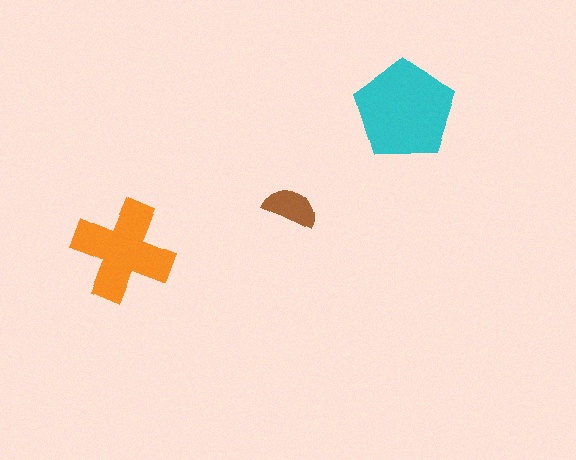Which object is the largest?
The cyan pentagon.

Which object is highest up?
The cyan pentagon is topmost.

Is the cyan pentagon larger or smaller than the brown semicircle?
Larger.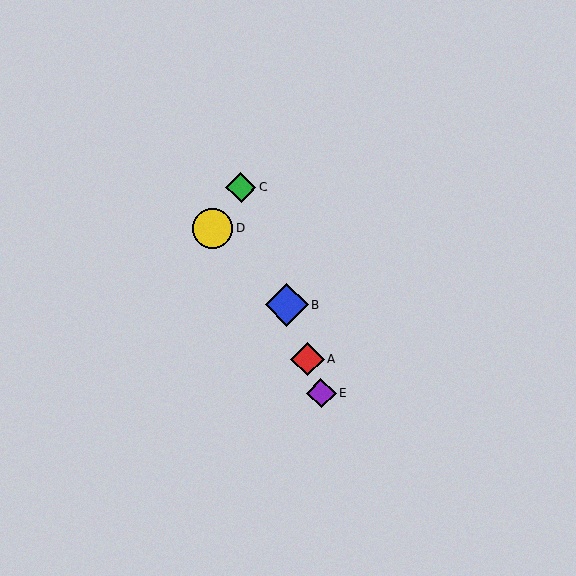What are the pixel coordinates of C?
Object C is at (241, 188).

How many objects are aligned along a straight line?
4 objects (A, B, C, E) are aligned along a straight line.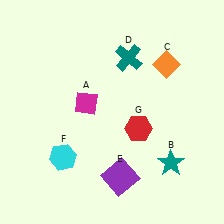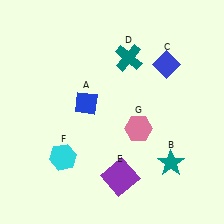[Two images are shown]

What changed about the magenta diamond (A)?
In Image 1, A is magenta. In Image 2, it changed to blue.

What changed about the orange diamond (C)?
In Image 1, C is orange. In Image 2, it changed to blue.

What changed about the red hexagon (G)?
In Image 1, G is red. In Image 2, it changed to pink.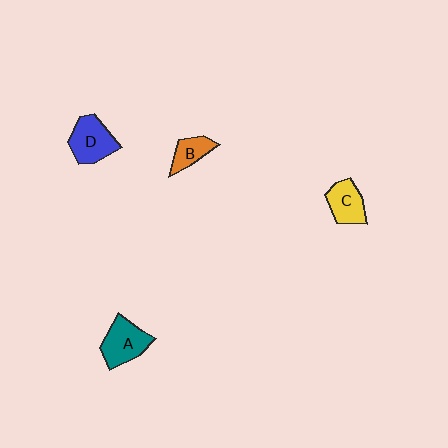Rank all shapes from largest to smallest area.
From largest to smallest: D (blue), A (teal), C (yellow), B (orange).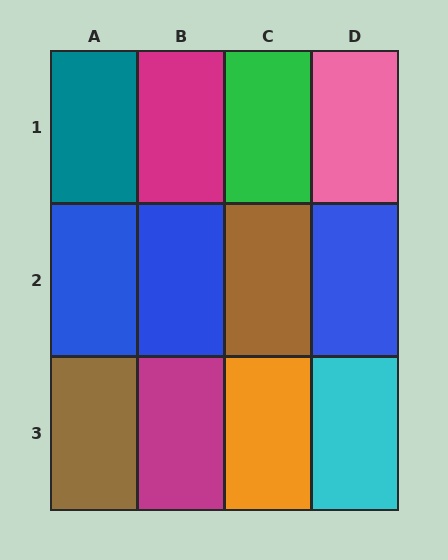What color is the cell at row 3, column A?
Brown.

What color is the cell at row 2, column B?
Blue.